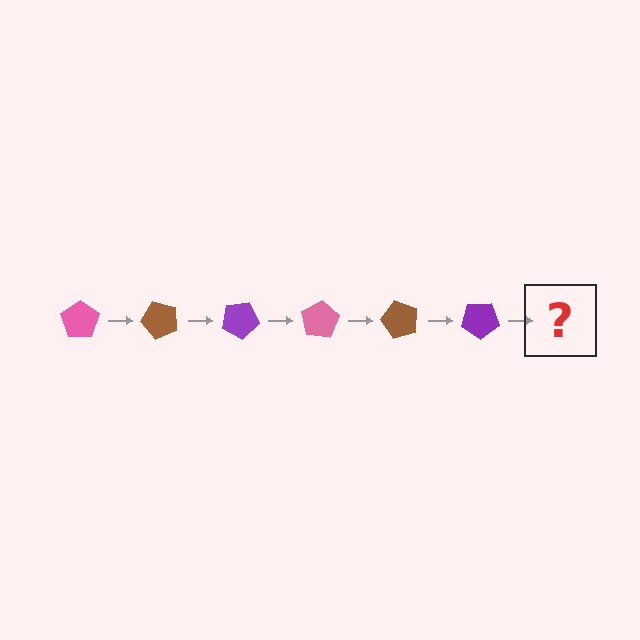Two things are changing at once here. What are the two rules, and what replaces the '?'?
The two rules are that it rotates 50 degrees each step and the color cycles through pink, brown, and purple. The '?' should be a pink pentagon, rotated 300 degrees from the start.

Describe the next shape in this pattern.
It should be a pink pentagon, rotated 300 degrees from the start.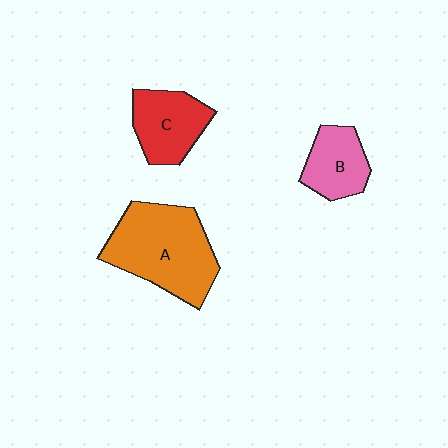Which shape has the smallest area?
Shape B (pink).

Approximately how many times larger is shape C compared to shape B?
Approximately 1.2 times.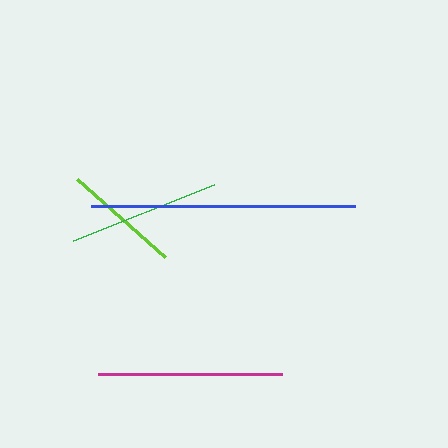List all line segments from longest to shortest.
From longest to shortest: blue, magenta, green, lime.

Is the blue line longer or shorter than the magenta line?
The blue line is longer than the magenta line.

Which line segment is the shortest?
The lime line is the shortest at approximately 118 pixels.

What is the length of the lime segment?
The lime segment is approximately 118 pixels long.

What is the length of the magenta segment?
The magenta segment is approximately 184 pixels long.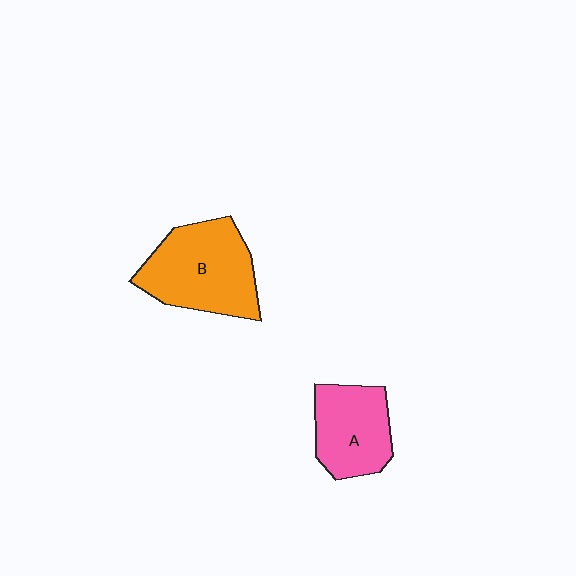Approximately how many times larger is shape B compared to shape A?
Approximately 1.4 times.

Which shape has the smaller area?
Shape A (pink).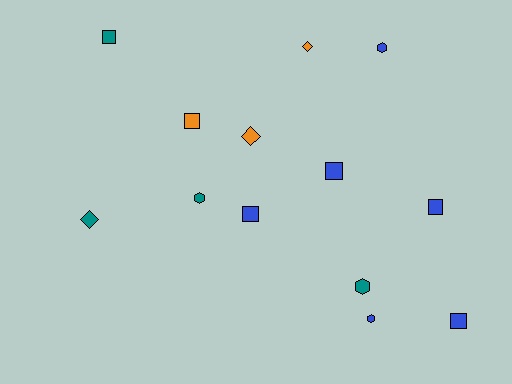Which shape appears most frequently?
Square, with 6 objects.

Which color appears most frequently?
Blue, with 6 objects.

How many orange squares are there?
There is 1 orange square.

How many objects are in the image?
There are 13 objects.